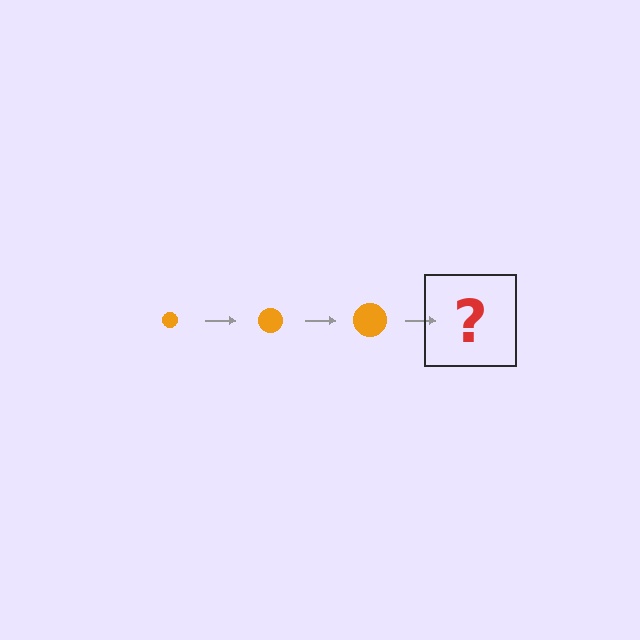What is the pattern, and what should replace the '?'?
The pattern is that the circle gets progressively larger each step. The '?' should be an orange circle, larger than the previous one.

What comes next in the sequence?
The next element should be an orange circle, larger than the previous one.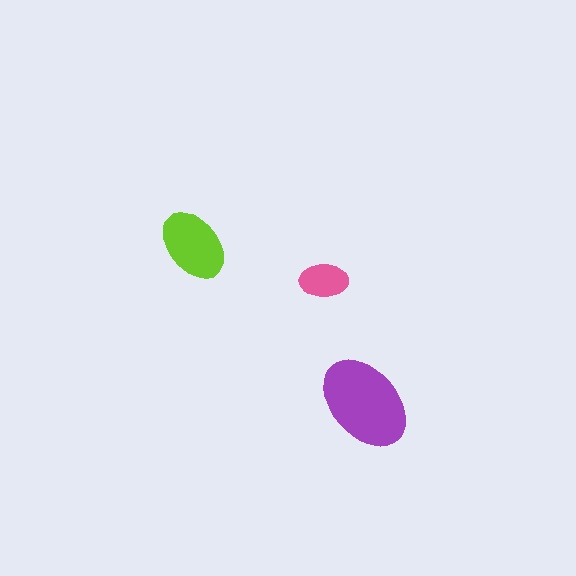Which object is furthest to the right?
The purple ellipse is rightmost.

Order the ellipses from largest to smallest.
the purple one, the lime one, the pink one.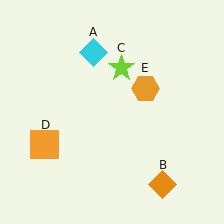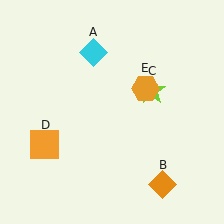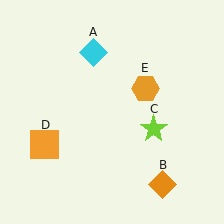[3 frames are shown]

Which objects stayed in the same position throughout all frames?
Cyan diamond (object A) and orange diamond (object B) and orange square (object D) and orange hexagon (object E) remained stationary.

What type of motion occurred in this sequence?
The lime star (object C) rotated clockwise around the center of the scene.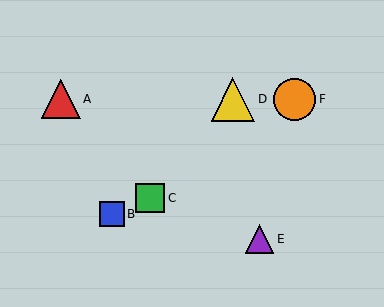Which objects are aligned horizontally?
Objects A, D, F are aligned horizontally.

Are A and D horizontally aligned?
Yes, both are at y≈99.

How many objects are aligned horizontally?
3 objects (A, D, F) are aligned horizontally.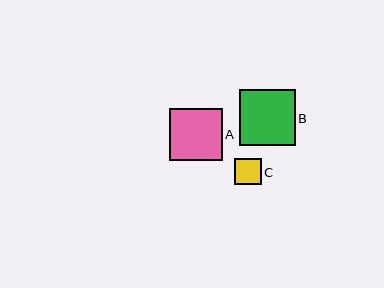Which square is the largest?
Square B is the largest with a size of approximately 56 pixels.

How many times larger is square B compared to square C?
Square B is approximately 2.1 times the size of square C.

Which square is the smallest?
Square C is the smallest with a size of approximately 26 pixels.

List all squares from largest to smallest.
From largest to smallest: B, A, C.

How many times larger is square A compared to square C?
Square A is approximately 2.0 times the size of square C.